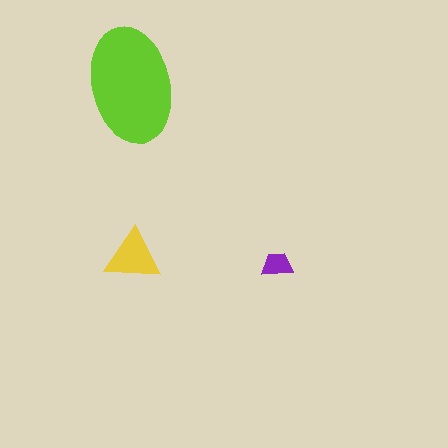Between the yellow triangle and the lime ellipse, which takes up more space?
The lime ellipse.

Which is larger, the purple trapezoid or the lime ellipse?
The lime ellipse.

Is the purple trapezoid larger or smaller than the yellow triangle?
Smaller.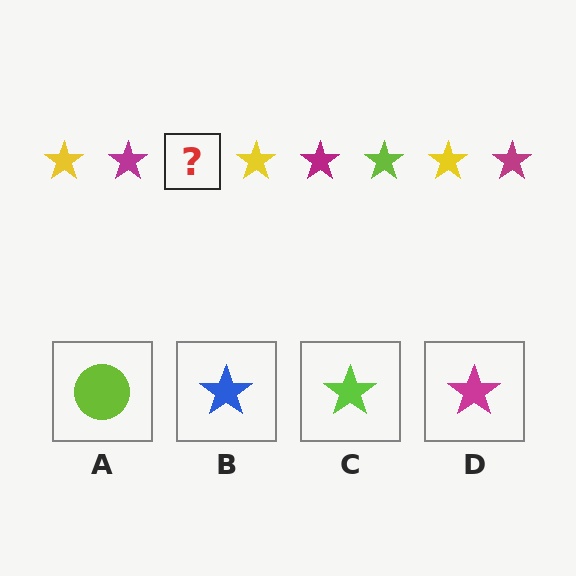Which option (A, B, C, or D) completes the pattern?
C.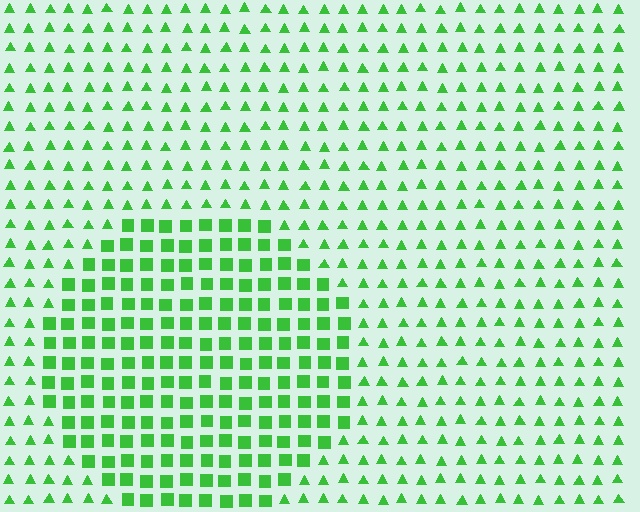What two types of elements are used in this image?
The image uses squares inside the circle region and triangles outside it.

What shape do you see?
I see a circle.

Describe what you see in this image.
The image is filled with small green elements arranged in a uniform grid. A circle-shaped region contains squares, while the surrounding area contains triangles. The boundary is defined purely by the change in element shape.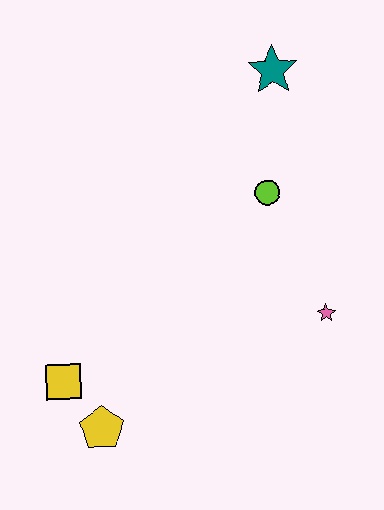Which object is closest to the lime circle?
The teal star is closest to the lime circle.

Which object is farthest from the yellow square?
The teal star is farthest from the yellow square.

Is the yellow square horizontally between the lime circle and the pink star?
No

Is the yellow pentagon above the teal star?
No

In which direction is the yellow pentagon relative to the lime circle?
The yellow pentagon is below the lime circle.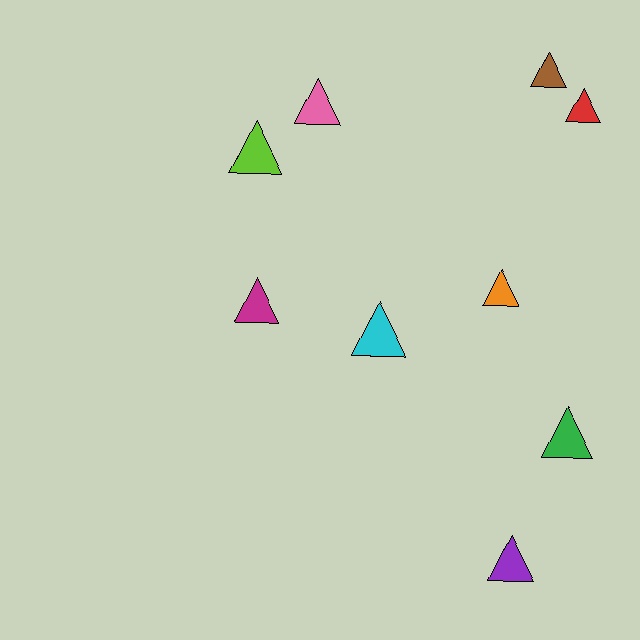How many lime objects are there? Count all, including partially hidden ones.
There is 1 lime object.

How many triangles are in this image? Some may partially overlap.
There are 9 triangles.